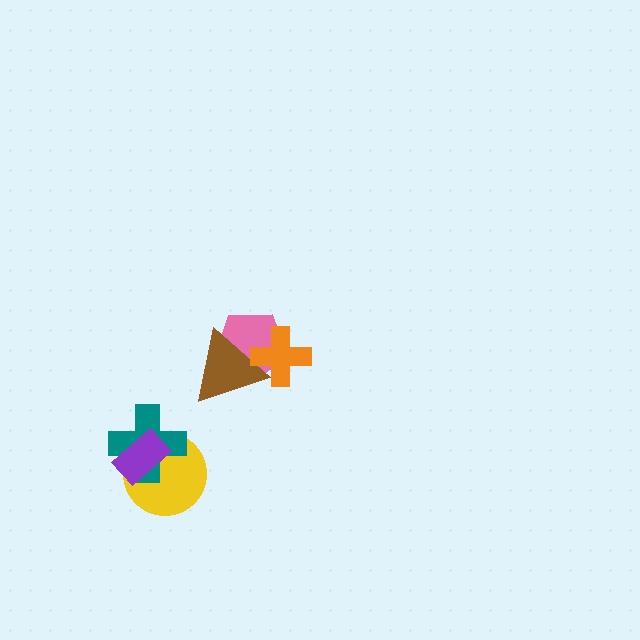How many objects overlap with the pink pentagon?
2 objects overlap with the pink pentagon.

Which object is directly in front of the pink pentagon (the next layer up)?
The brown triangle is directly in front of the pink pentagon.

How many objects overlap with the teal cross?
2 objects overlap with the teal cross.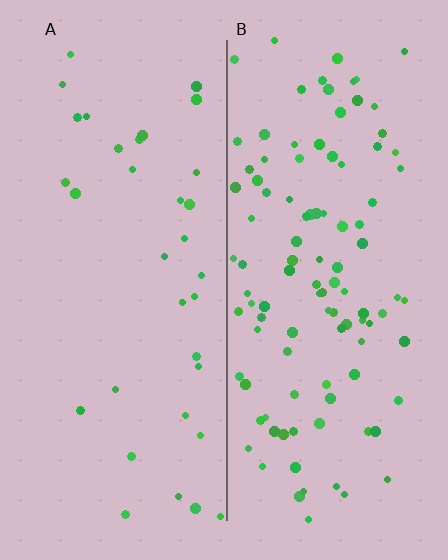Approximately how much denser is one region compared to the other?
Approximately 3.1× — region B over region A.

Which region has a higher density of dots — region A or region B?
B (the right).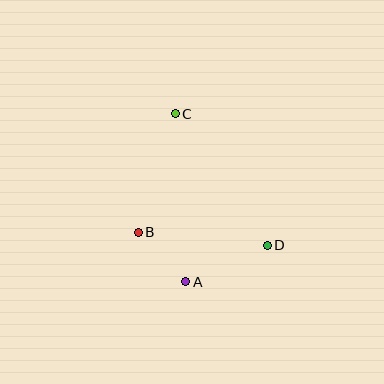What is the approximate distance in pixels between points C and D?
The distance between C and D is approximately 161 pixels.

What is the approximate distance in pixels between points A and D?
The distance between A and D is approximately 89 pixels.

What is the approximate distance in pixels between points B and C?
The distance between B and C is approximately 124 pixels.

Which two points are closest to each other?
Points A and B are closest to each other.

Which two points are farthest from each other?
Points A and C are farthest from each other.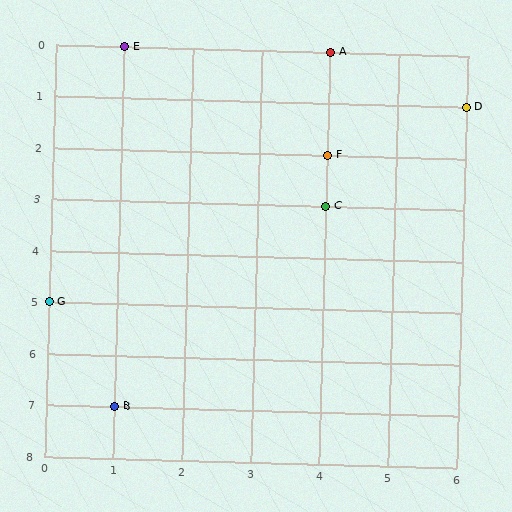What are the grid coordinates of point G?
Point G is at grid coordinates (0, 5).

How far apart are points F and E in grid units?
Points F and E are 3 columns and 2 rows apart (about 3.6 grid units diagonally).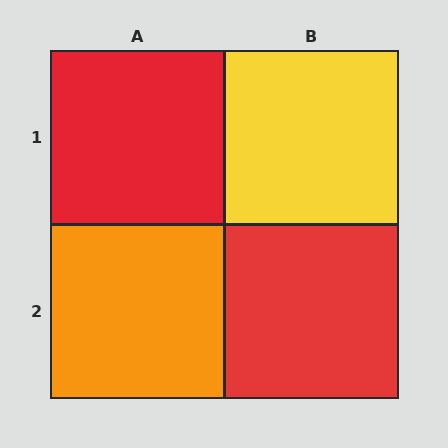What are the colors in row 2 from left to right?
Orange, red.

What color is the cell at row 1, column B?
Yellow.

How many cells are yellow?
1 cell is yellow.